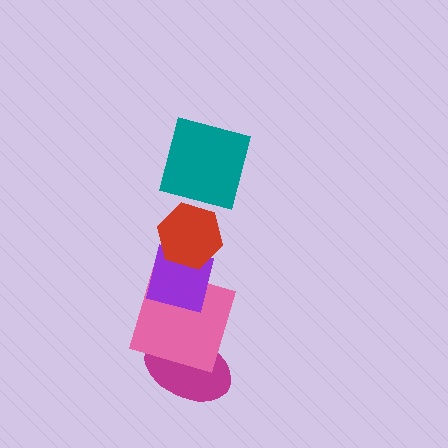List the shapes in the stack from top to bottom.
From top to bottom: the teal square, the red hexagon, the purple square, the pink square, the magenta ellipse.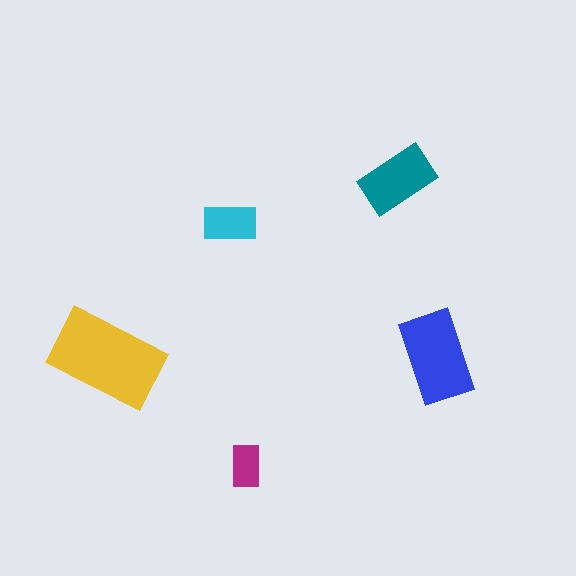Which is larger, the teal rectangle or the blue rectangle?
The blue one.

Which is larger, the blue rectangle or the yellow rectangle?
The yellow one.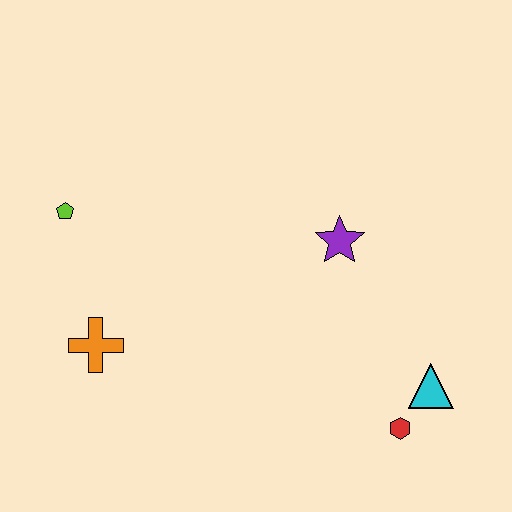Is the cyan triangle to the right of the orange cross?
Yes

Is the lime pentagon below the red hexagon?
No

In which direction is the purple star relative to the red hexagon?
The purple star is above the red hexagon.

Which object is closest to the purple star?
The cyan triangle is closest to the purple star.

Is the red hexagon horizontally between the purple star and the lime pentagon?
No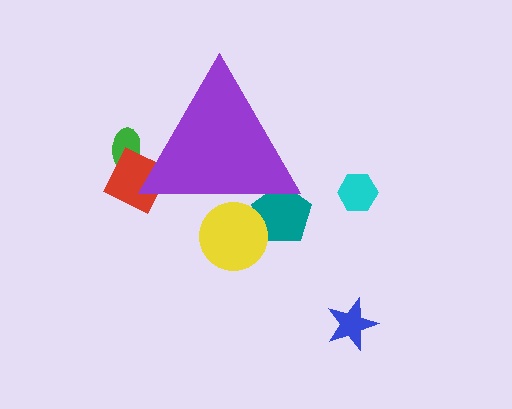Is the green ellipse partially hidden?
Yes, the green ellipse is partially hidden behind the purple triangle.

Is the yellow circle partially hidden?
Yes, the yellow circle is partially hidden behind the purple triangle.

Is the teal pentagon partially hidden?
Yes, the teal pentagon is partially hidden behind the purple triangle.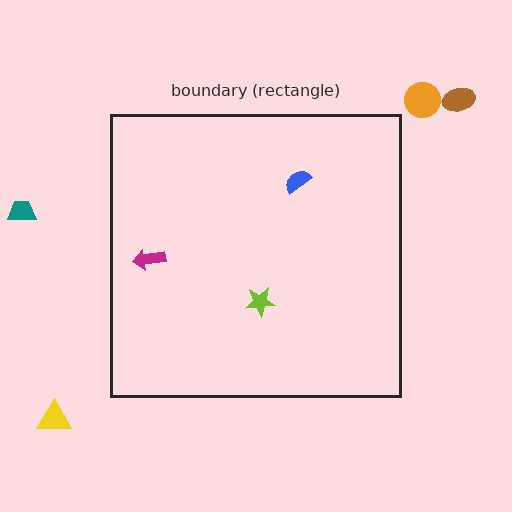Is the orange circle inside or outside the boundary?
Outside.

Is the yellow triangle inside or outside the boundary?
Outside.